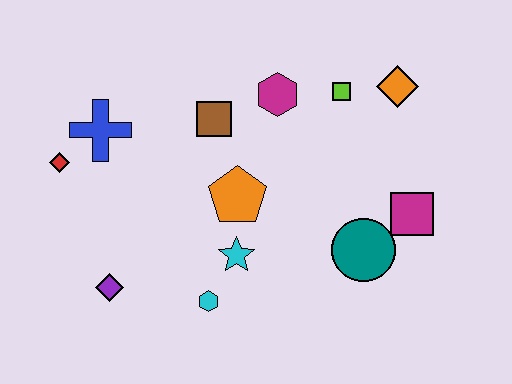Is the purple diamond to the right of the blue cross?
Yes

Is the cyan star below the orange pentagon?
Yes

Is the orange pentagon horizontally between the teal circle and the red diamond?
Yes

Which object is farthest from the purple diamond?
The orange diamond is farthest from the purple diamond.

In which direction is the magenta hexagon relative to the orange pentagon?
The magenta hexagon is above the orange pentagon.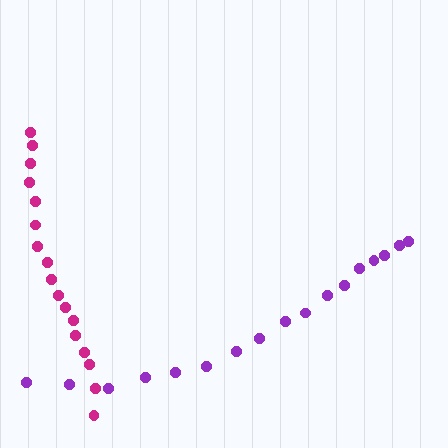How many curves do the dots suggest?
There are 2 distinct paths.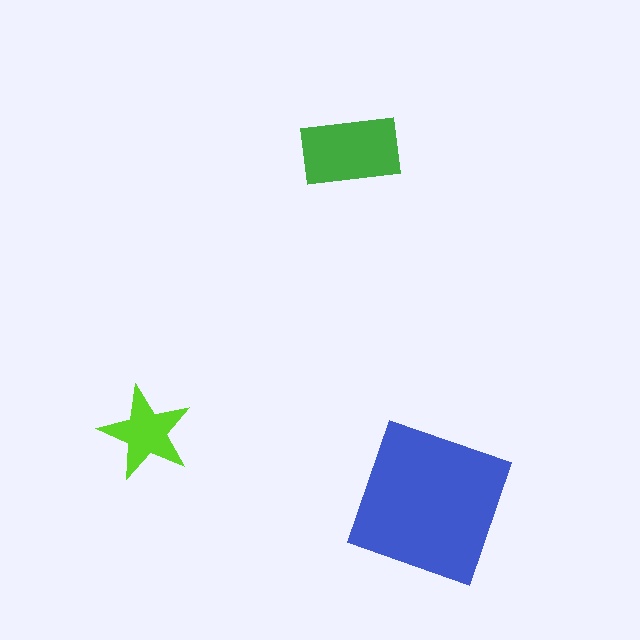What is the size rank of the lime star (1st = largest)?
3rd.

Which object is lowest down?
The blue square is bottommost.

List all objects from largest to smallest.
The blue square, the green rectangle, the lime star.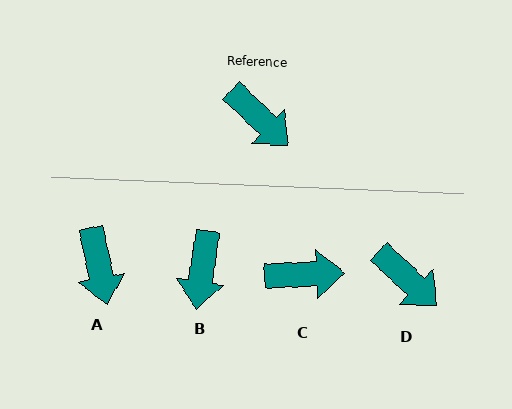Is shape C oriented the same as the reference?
No, it is off by about 46 degrees.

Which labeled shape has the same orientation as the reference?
D.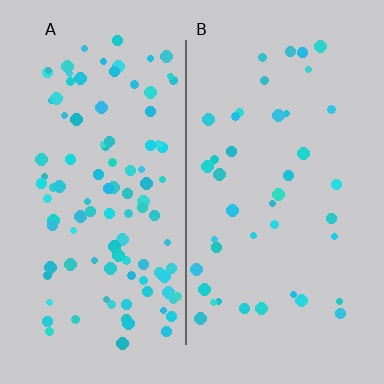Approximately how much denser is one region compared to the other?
Approximately 2.5× — region A over region B.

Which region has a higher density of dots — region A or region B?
A (the left).